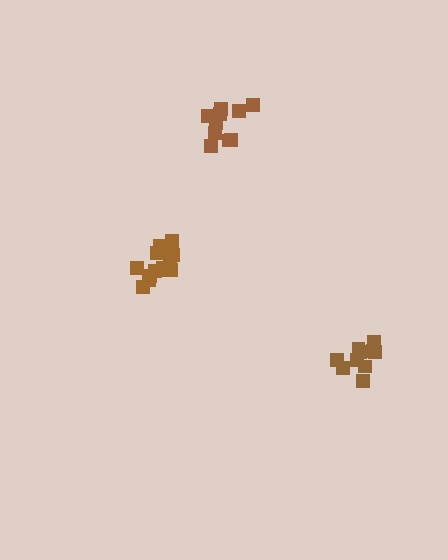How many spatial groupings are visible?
There are 3 spatial groupings.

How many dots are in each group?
Group 1: 10 dots, Group 2: 10 dots, Group 3: 13 dots (33 total).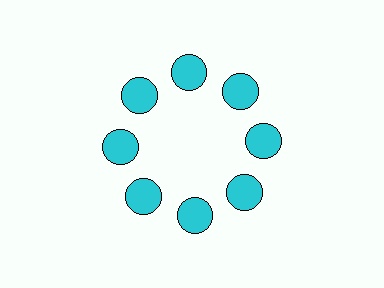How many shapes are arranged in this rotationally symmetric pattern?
There are 8 shapes, arranged in 8 groups of 1.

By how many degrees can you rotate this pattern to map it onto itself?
The pattern maps onto itself every 45 degrees of rotation.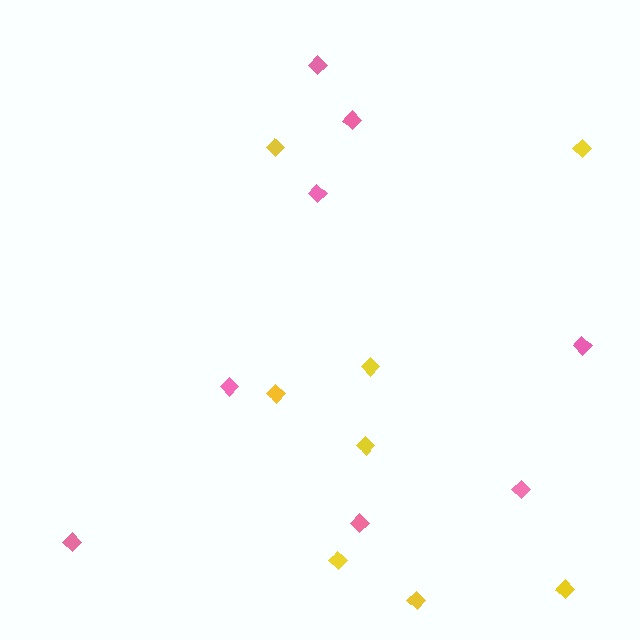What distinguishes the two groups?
There are 2 groups: one group of yellow diamonds (8) and one group of pink diamonds (8).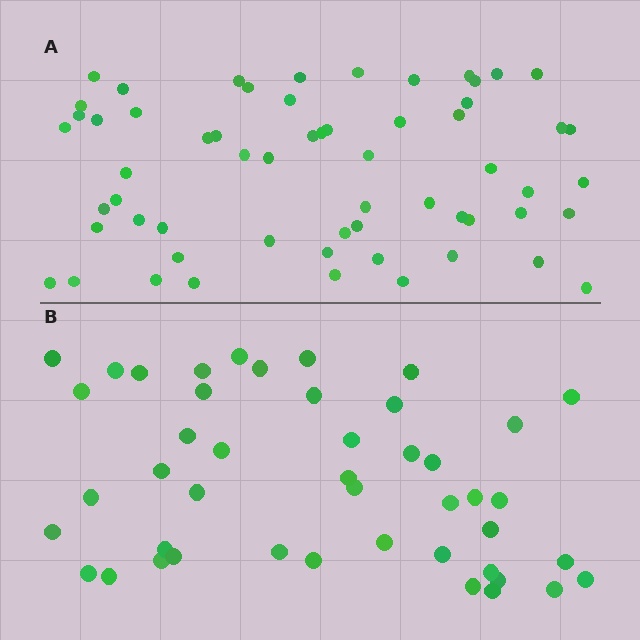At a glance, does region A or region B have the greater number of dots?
Region A (the top region) has more dots.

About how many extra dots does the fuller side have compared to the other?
Region A has approximately 15 more dots than region B.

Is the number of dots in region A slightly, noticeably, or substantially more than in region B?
Region A has noticeably more, but not dramatically so. The ratio is roughly 1.3 to 1.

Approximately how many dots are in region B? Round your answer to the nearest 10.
About 40 dots. (The exact count is 45, which rounds to 40.)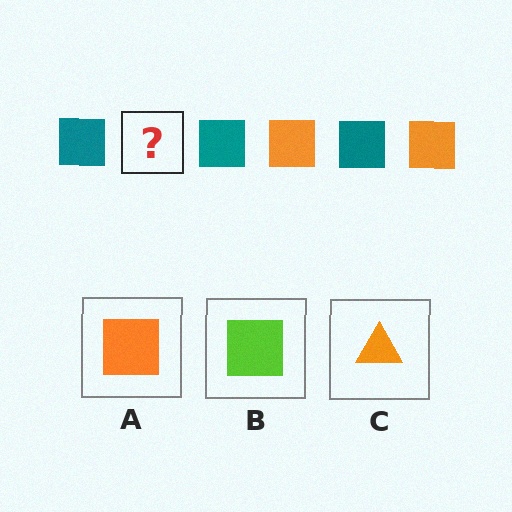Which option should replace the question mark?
Option A.